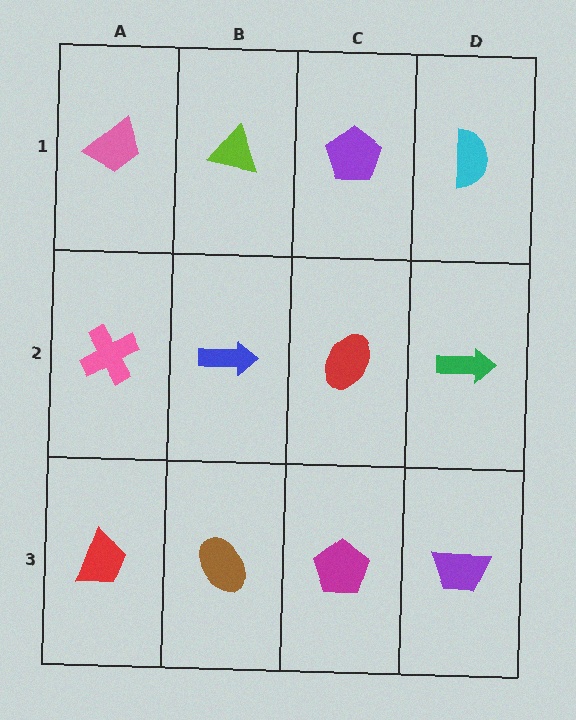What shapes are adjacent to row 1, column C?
A red ellipse (row 2, column C), a lime triangle (row 1, column B), a cyan semicircle (row 1, column D).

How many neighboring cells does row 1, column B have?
3.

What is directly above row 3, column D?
A green arrow.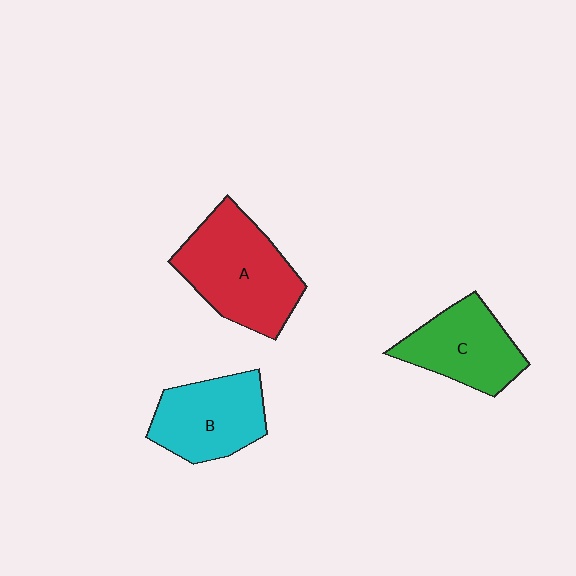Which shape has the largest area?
Shape A (red).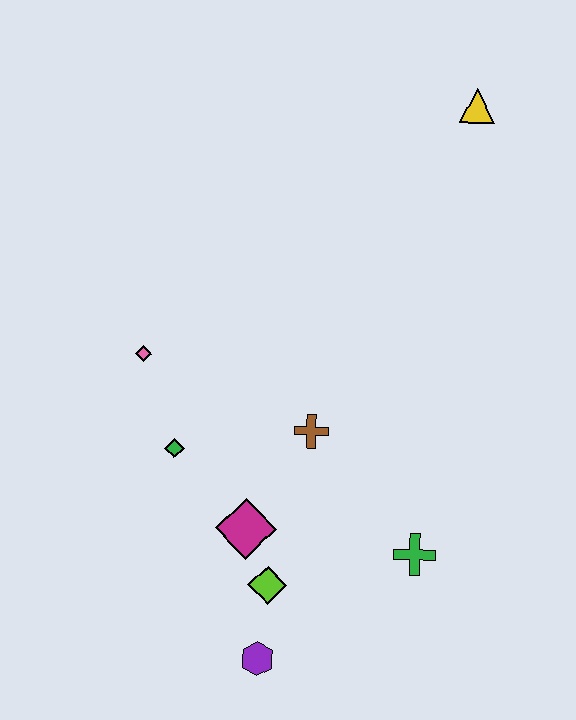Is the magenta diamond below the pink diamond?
Yes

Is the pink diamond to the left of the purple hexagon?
Yes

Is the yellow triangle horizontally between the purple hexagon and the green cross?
No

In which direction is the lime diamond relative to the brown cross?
The lime diamond is below the brown cross.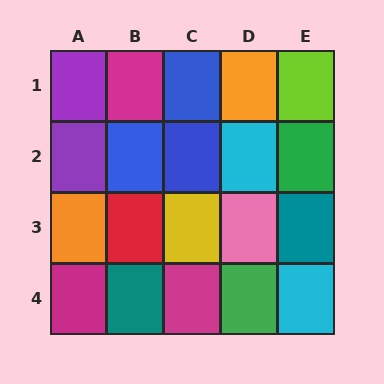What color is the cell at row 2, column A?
Purple.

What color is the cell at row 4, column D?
Green.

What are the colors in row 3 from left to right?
Orange, red, yellow, pink, teal.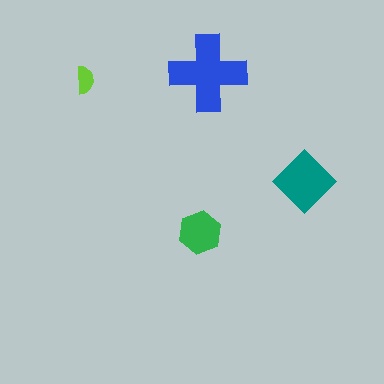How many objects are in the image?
There are 4 objects in the image.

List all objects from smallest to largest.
The lime semicircle, the green hexagon, the teal diamond, the blue cross.